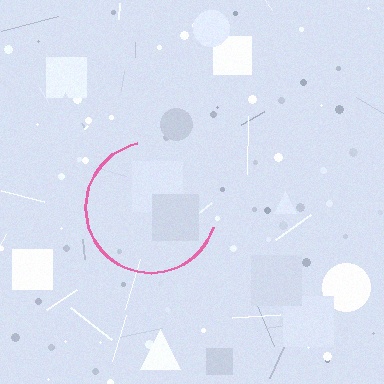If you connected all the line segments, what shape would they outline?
They would outline a circle.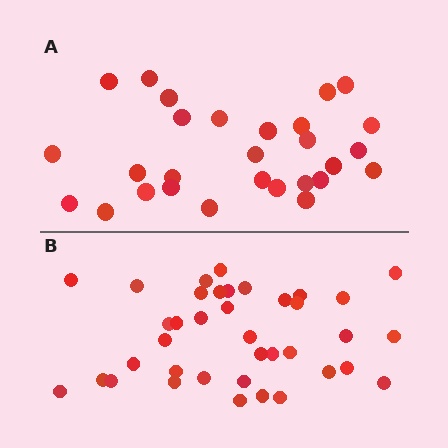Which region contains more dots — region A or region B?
Region B (the bottom region) has more dots.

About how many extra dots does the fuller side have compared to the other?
Region B has roughly 10 or so more dots than region A.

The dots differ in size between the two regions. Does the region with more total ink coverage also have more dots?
No. Region A has more total ink coverage because its dots are larger, but region B actually contains more individual dots. Total area can be misleading — the number of items is what matters here.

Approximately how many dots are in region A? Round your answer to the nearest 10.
About 30 dots. (The exact count is 28, which rounds to 30.)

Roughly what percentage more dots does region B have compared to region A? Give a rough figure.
About 35% more.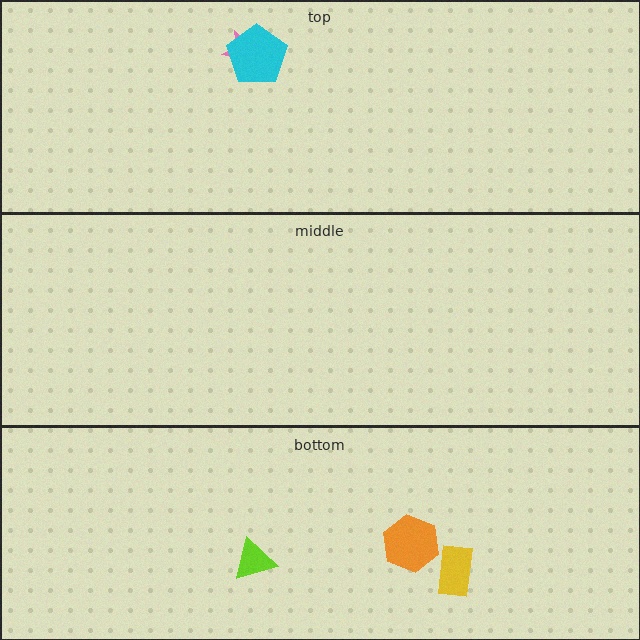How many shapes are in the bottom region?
3.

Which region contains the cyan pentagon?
The top region.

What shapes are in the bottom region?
The yellow rectangle, the lime triangle, the orange hexagon.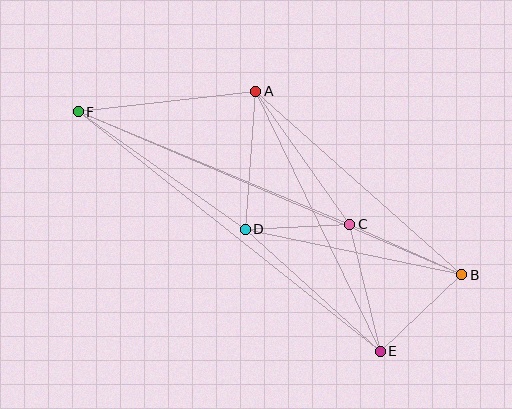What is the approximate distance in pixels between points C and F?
The distance between C and F is approximately 294 pixels.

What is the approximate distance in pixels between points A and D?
The distance between A and D is approximately 138 pixels.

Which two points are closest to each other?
Points C and D are closest to each other.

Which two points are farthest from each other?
Points B and F are farthest from each other.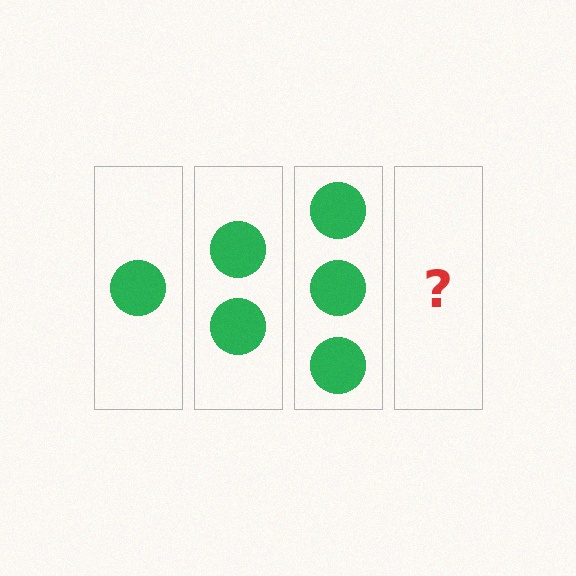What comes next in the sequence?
The next element should be 4 circles.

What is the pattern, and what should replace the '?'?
The pattern is that each step adds one more circle. The '?' should be 4 circles.